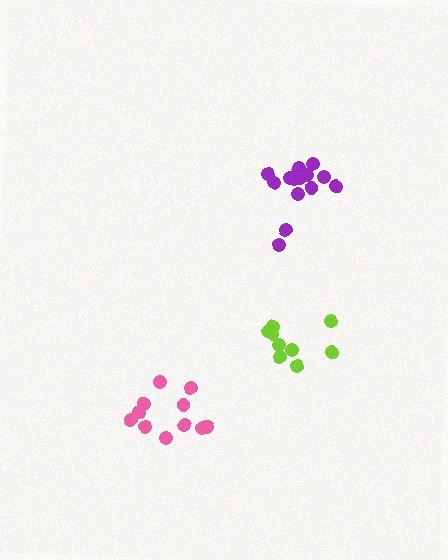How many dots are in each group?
Group 1: 11 dots, Group 2: 14 dots, Group 3: 10 dots (35 total).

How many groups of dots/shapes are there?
There are 3 groups.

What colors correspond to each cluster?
The clusters are colored: pink, purple, lime.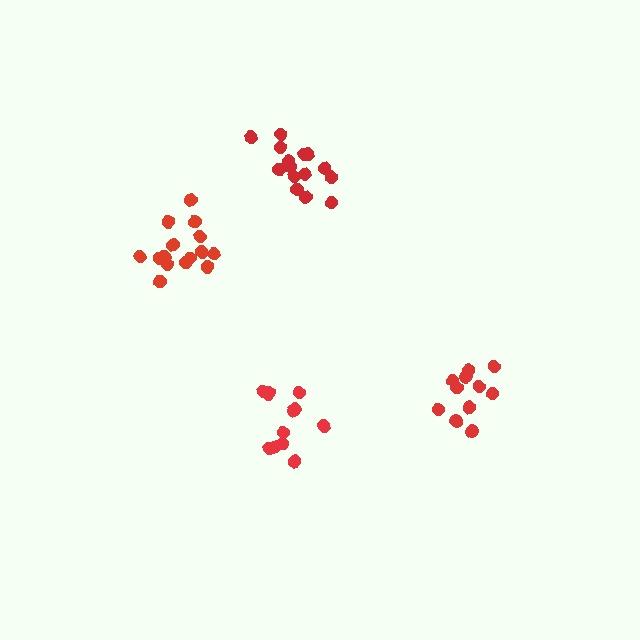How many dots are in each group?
Group 1: 15 dots, Group 2: 15 dots, Group 3: 12 dots, Group 4: 11 dots (53 total).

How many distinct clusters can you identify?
There are 4 distinct clusters.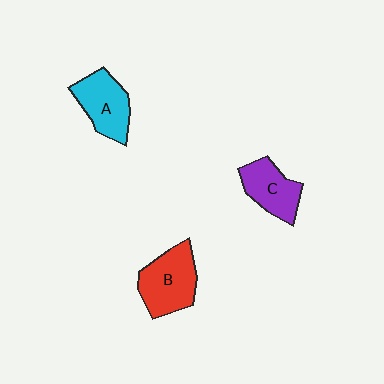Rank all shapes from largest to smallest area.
From largest to smallest: B (red), A (cyan), C (purple).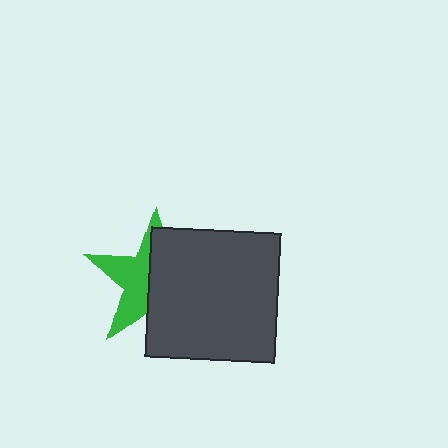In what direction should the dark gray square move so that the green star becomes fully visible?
The dark gray square should move right. That is the shortest direction to clear the overlap and leave the green star fully visible.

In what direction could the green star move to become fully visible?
The green star could move left. That would shift it out from behind the dark gray square entirely.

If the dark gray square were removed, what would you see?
You would see the complete green star.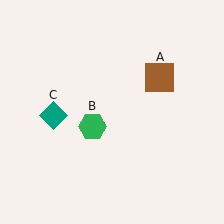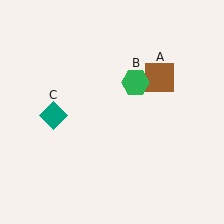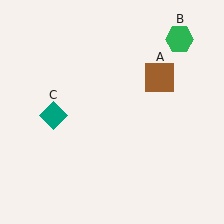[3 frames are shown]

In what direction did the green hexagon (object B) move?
The green hexagon (object B) moved up and to the right.